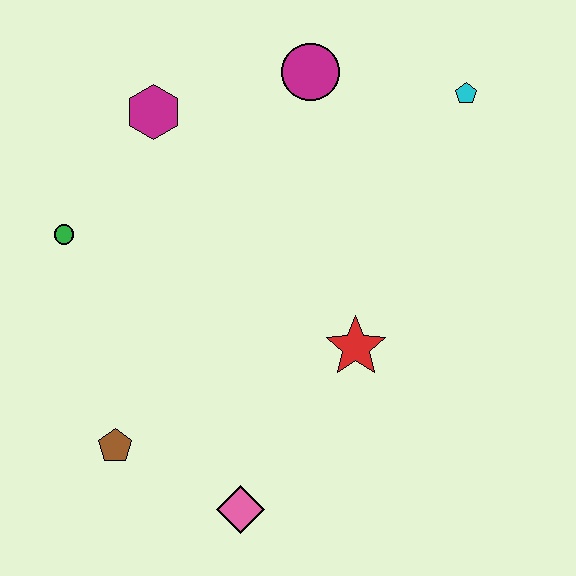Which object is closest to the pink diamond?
The brown pentagon is closest to the pink diamond.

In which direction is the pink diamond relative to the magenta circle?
The pink diamond is below the magenta circle.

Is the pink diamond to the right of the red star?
No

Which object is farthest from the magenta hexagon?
The pink diamond is farthest from the magenta hexagon.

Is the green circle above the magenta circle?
No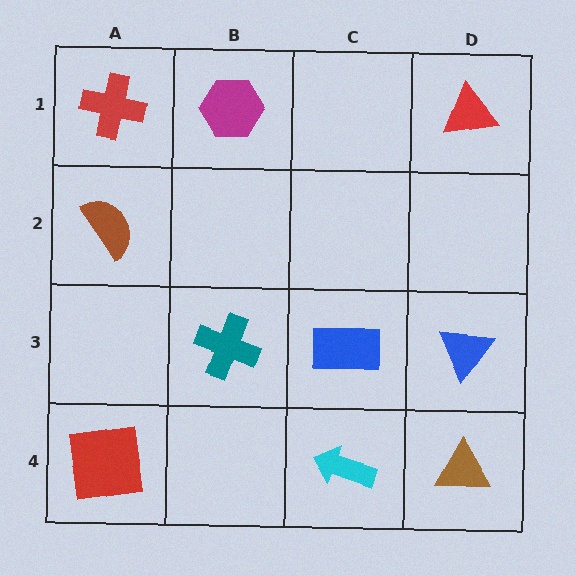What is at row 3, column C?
A blue rectangle.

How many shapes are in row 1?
3 shapes.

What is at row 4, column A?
A red square.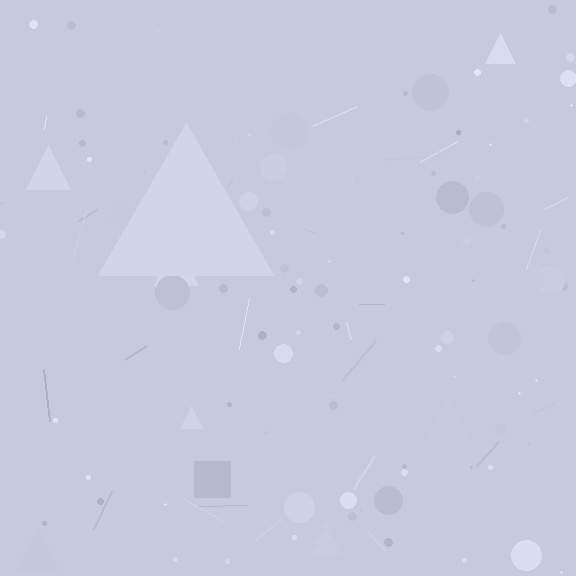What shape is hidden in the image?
A triangle is hidden in the image.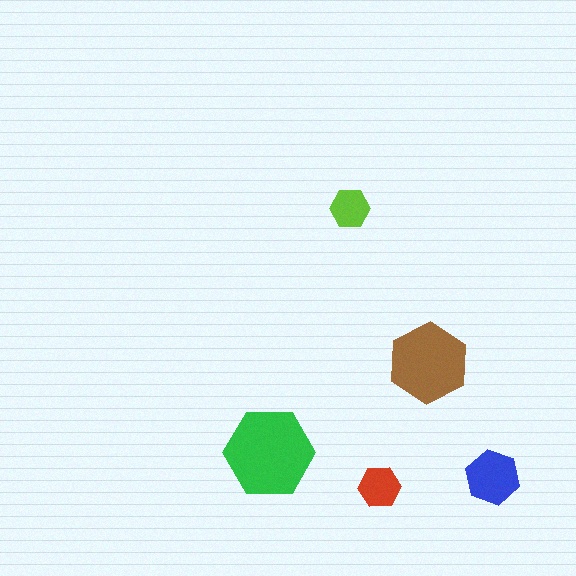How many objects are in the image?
There are 5 objects in the image.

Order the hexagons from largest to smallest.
the green one, the brown one, the blue one, the red one, the lime one.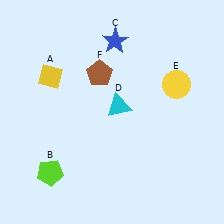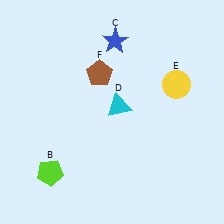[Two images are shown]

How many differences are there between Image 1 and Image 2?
There is 1 difference between the two images.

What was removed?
The yellow diamond (A) was removed in Image 2.